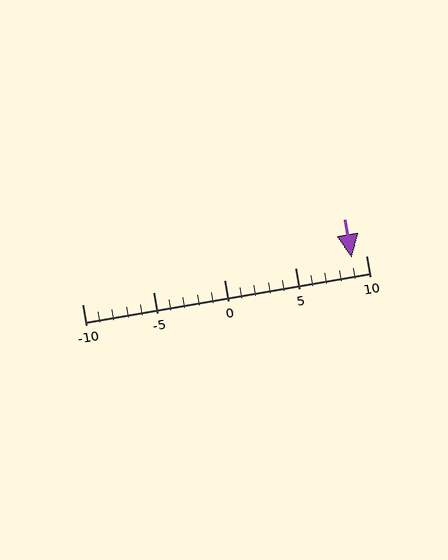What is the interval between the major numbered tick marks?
The major tick marks are spaced 5 units apart.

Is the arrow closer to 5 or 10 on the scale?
The arrow is closer to 10.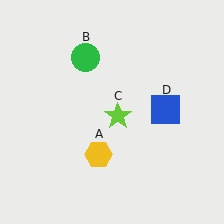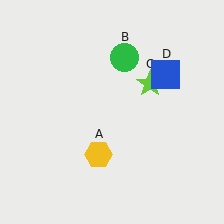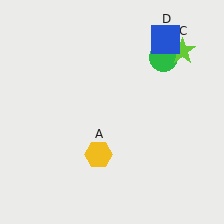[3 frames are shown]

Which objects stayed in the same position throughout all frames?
Yellow hexagon (object A) remained stationary.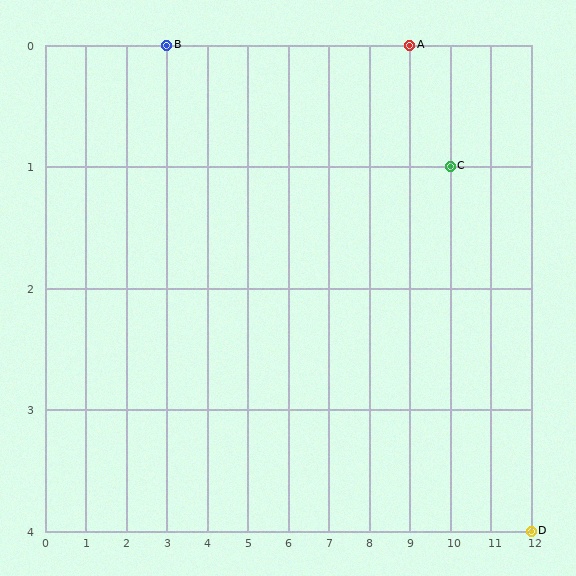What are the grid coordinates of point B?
Point B is at grid coordinates (3, 0).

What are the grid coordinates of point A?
Point A is at grid coordinates (9, 0).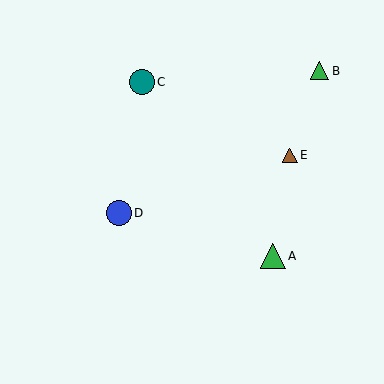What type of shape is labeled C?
Shape C is a teal circle.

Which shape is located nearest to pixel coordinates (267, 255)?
The green triangle (labeled A) at (273, 256) is nearest to that location.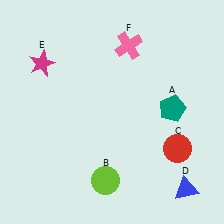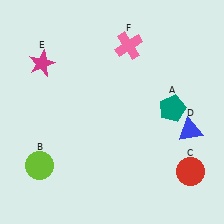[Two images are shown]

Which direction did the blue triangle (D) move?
The blue triangle (D) moved up.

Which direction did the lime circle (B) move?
The lime circle (B) moved left.